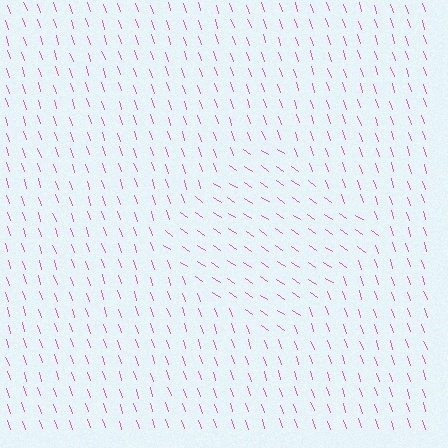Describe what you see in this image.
The image is filled with small pink line segments. A diamond region in the image has lines oriented differently from the surrounding lines, creating a visible texture boundary.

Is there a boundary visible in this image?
Yes, there is a texture boundary formed by a change in line orientation.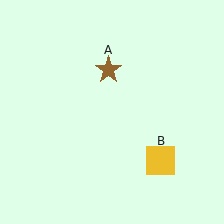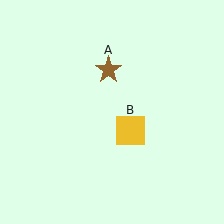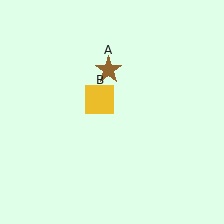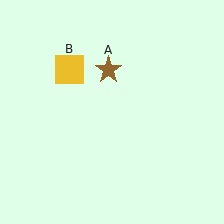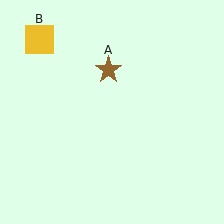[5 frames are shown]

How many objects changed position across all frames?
1 object changed position: yellow square (object B).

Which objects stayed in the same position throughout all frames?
Brown star (object A) remained stationary.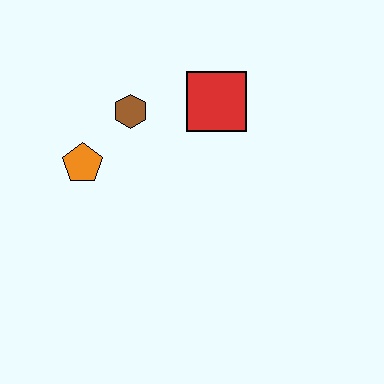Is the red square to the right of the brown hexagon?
Yes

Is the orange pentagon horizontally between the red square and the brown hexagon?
No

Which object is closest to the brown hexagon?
The orange pentagon is closest to the brown hexagon.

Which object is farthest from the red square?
The orange pentagon is farthest from the red square.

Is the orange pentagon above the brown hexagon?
No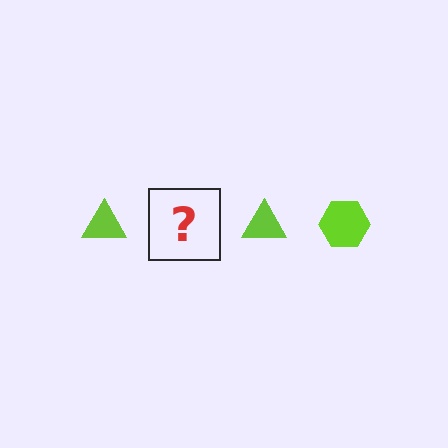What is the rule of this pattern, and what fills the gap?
The rule is that the pattern cycles through triangle, hexagon shapes in lime. The gap should be filled with a lime hexagon.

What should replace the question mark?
The question mark should be replaced with a lime hexagon.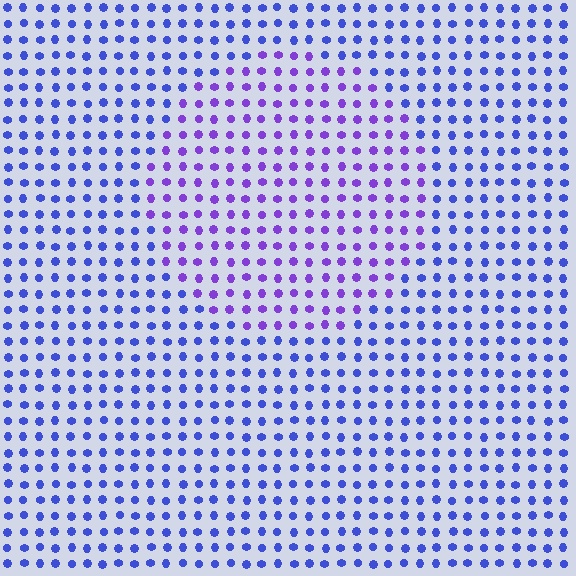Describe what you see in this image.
The image is filled with small blue elements in a uniform arrangement. A circle-shaped region is visible where the elements are tinted to a slightly different hue, forming a subtle color boundary.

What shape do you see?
I see a circle.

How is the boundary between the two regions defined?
The boundary is defined purely by a slight shift in hue (about 34 degrees). Spacing, size, and orientation are identical on both sides.